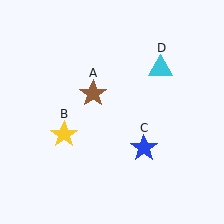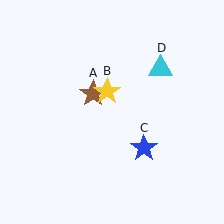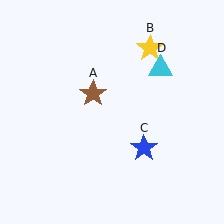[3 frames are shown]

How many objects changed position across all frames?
1 object changed position: yellow star (object B).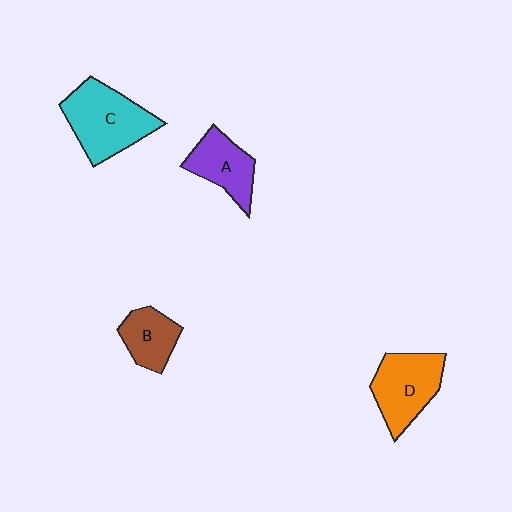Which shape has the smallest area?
Shape B (brown).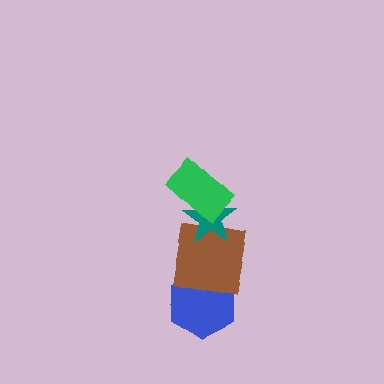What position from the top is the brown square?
The brown square is 3rd from the top.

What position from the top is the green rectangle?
The green rectangle is 1st from the top.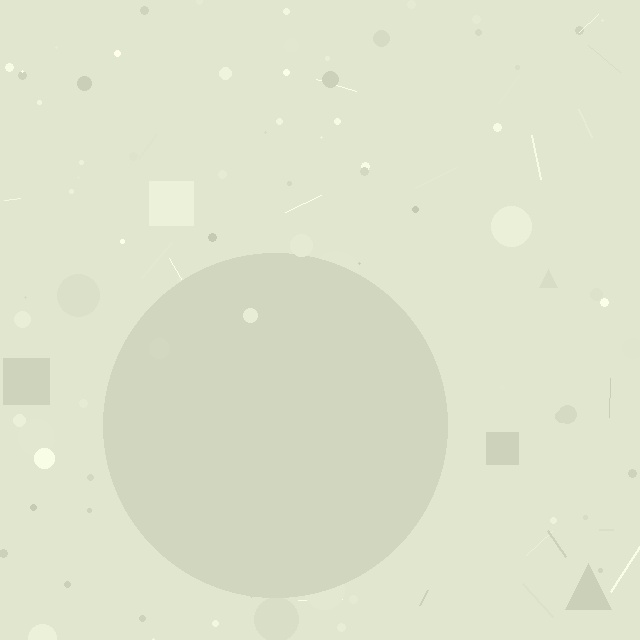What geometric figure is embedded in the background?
A circle is embedded in the background.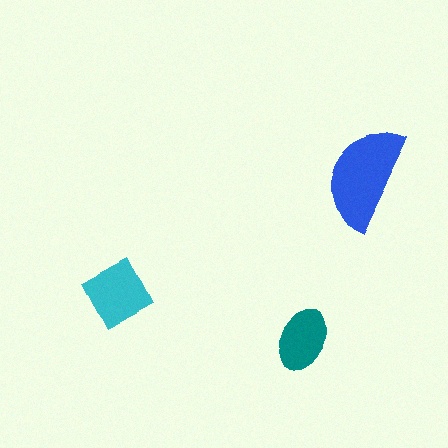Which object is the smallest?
The teal ellipse.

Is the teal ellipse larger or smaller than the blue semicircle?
Smaller.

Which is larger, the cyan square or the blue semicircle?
The blue semicircle.